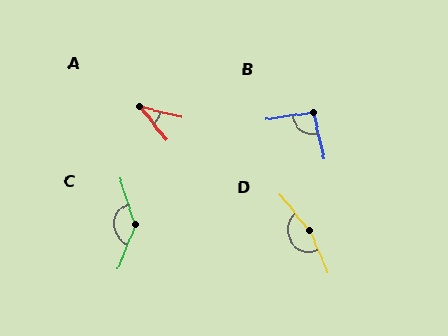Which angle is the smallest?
A, at approximately 36 degrees.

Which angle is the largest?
D, at approximately 164 degrees.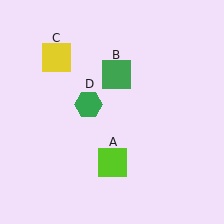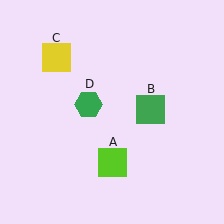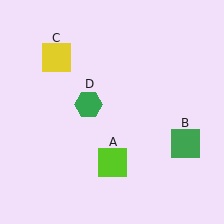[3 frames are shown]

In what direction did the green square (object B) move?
The green square (object B) moved down and to the right.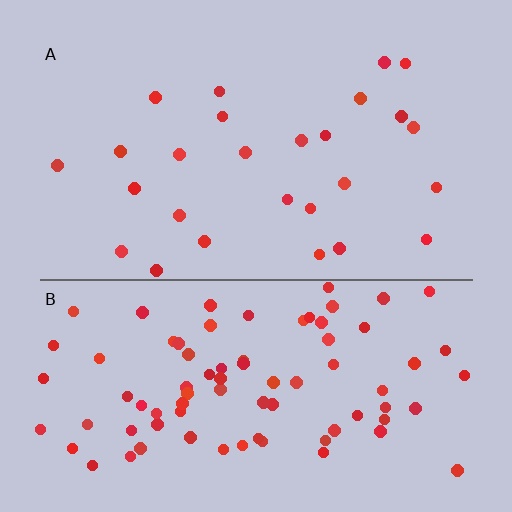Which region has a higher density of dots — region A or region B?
B (the bottom).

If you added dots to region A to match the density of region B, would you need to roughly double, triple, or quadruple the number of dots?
Approximately triple.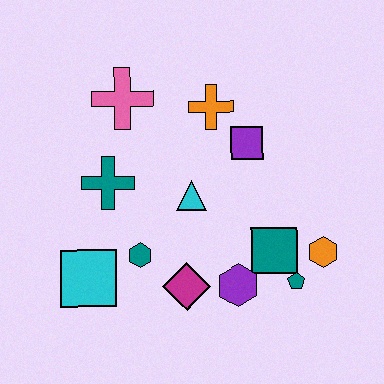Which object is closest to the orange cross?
The purple square is closest to the orange cross.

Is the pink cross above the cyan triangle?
Yes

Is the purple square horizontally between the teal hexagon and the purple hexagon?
No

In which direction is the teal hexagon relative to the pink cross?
The teal hexagon is below the pink cross.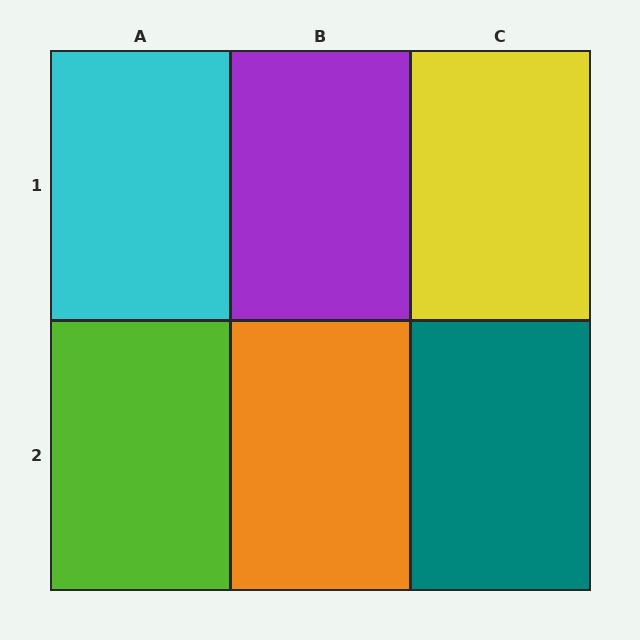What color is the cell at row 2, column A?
Lime.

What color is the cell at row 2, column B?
Orange.